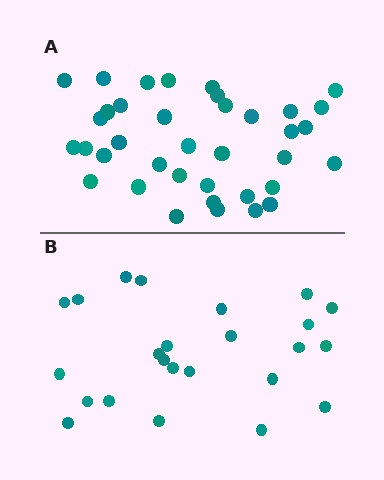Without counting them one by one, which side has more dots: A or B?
Region A (the top region) has more dots.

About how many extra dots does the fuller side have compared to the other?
Region A has approximately 15 more dots than region B.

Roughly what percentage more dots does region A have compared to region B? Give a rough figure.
About 55% more.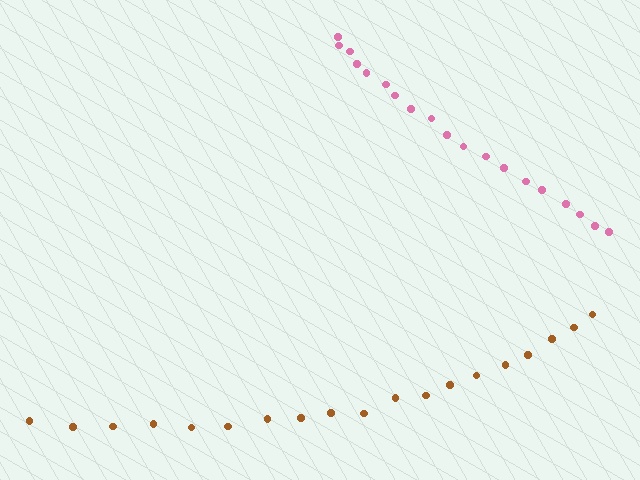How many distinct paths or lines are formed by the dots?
There are 2 distinct paths.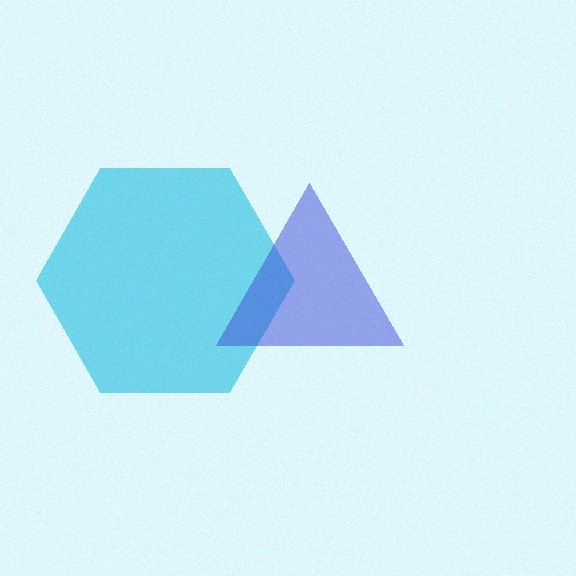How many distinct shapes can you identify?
There are 2 distinct shapes: a cyan hexagon, a blue triangle.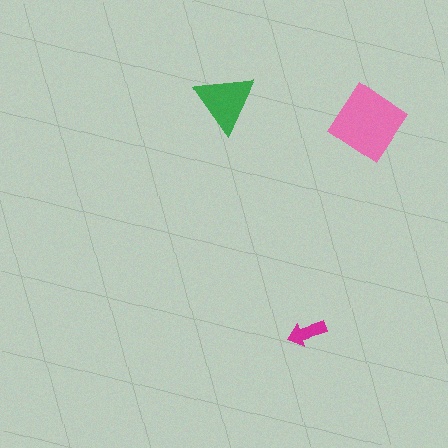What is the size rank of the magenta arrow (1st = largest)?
3rd.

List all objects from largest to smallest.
The pink diamond, the green triangle, the magenta arrow.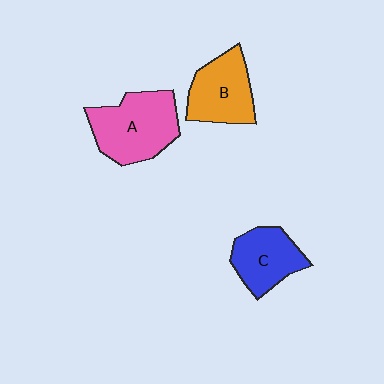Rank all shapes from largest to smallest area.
From largest to smallest: A (pink), B (orange), C (blue).